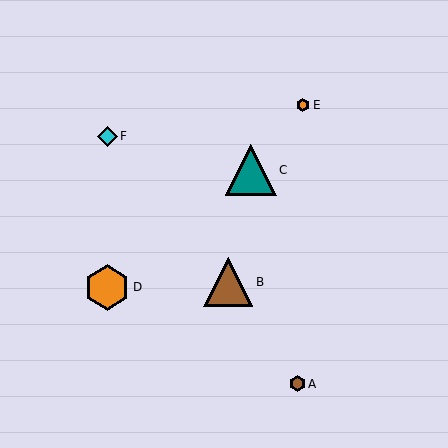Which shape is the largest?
The teal triangle (labeled C) is the largest.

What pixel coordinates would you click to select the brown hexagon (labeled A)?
Click at (297, 384) to select the brown hexagon A.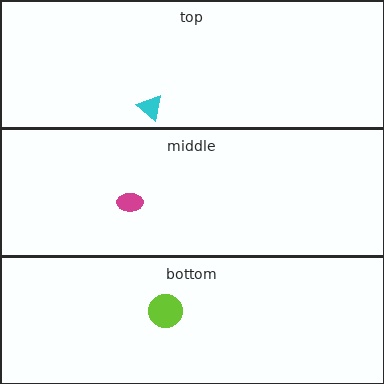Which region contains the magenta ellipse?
The middle region.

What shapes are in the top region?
The cyan triangle.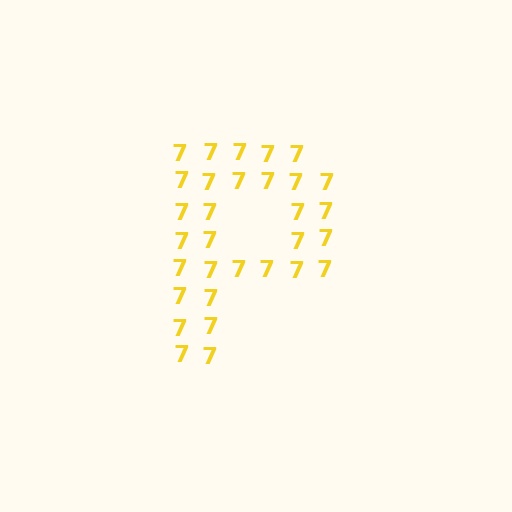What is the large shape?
The large shape is the letter P.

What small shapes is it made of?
It is made of small digit 7's.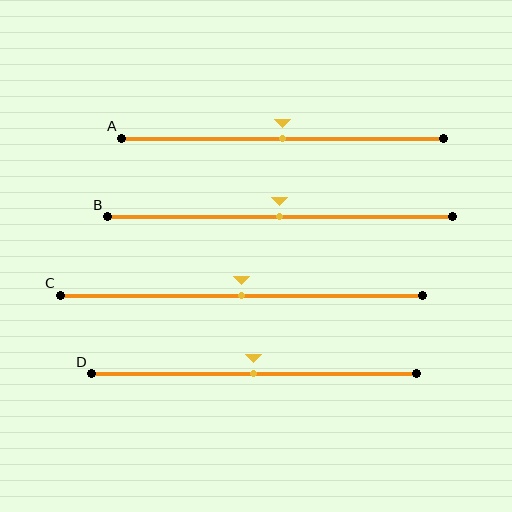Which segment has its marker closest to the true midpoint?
Segment A has its marker closest to the true midpoint.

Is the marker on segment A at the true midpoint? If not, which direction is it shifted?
Yes, the marker on segment A is at the true midpoint.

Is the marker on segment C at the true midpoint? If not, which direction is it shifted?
Yes, the marker on segment C is at the true midpoint.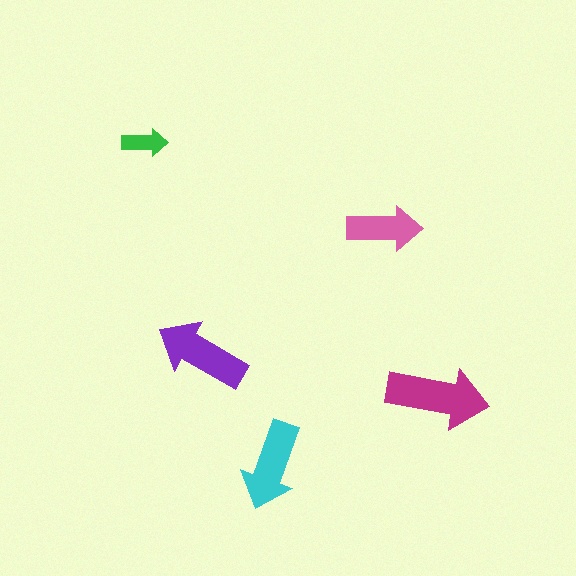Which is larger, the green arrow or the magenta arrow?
The magenta one.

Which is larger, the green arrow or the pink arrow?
The pink one.